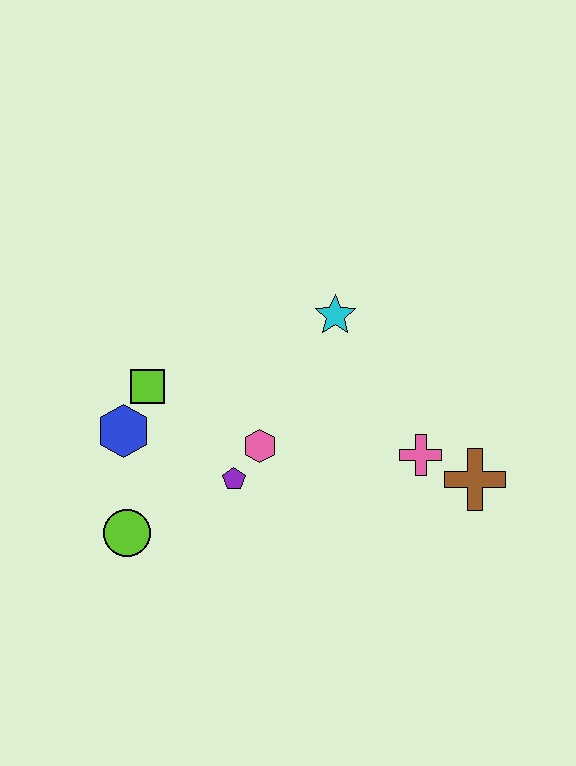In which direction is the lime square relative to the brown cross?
The lime square is to the left of the brown cross.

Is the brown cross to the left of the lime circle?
No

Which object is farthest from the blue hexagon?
The brown cross is farthest from the blue hexagon.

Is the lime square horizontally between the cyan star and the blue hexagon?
Yes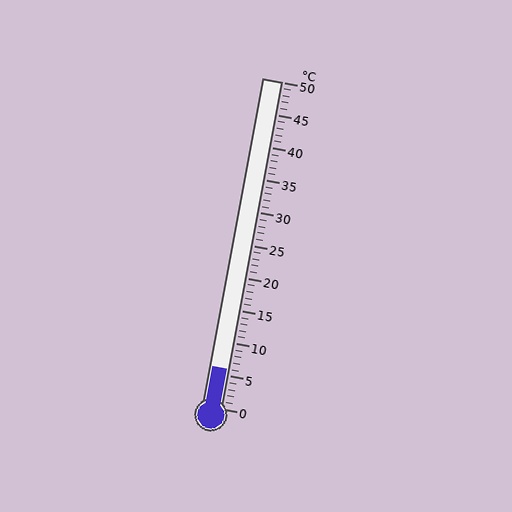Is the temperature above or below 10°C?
The temperature is below 10°C.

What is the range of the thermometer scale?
The thermometer scale ranges from 0°C to 50°C.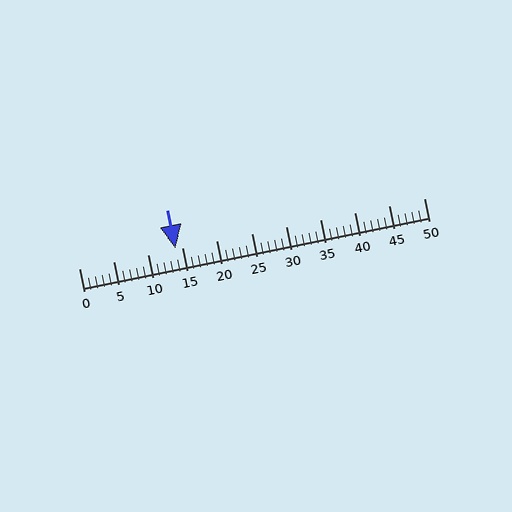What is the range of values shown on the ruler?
The ruler shows values from 0 to 50.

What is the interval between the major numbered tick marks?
The major tick marks are spaced 5 units apart.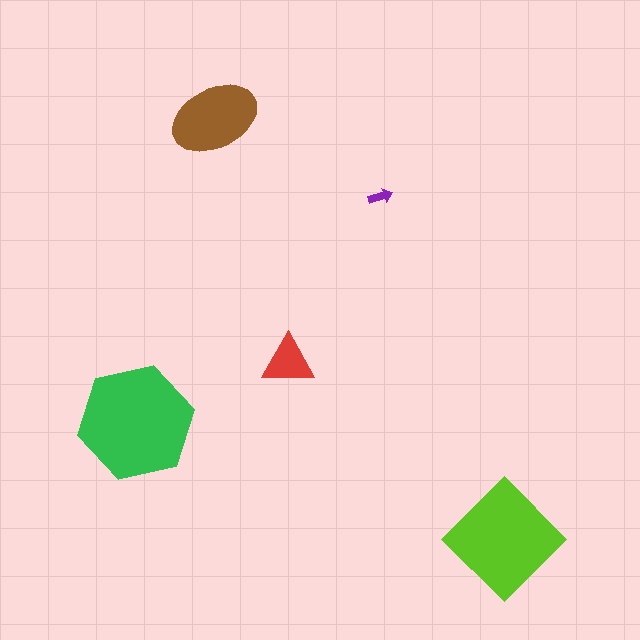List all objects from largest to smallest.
The green hexagon, the lime diamond, the brown ellipse, the red triangle, the purple arrow.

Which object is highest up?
The brown ellipse is topmost.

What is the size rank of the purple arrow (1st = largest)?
5th.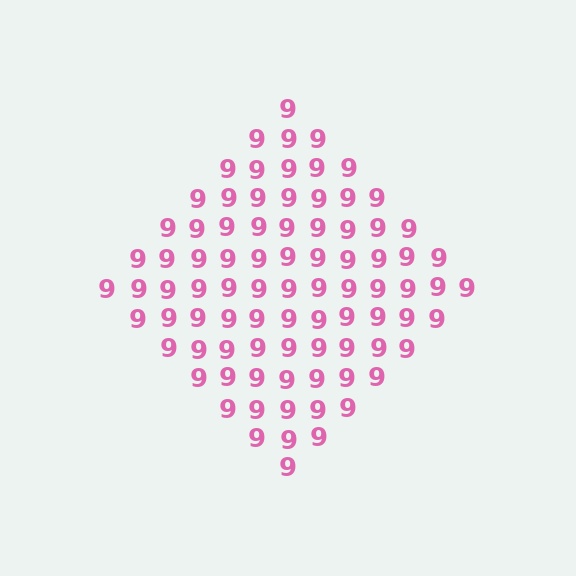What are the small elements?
The small elements are digit 9's.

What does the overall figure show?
The overall figure shows a diamond.